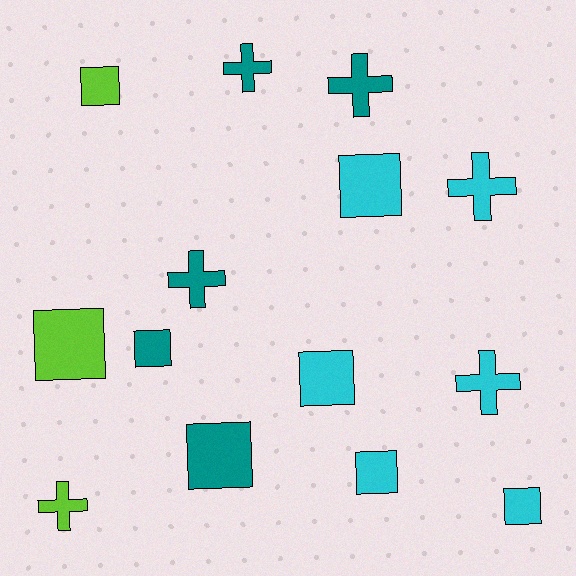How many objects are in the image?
There are 14 objects.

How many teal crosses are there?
There are 3 teal crosses.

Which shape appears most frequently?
Square, with 8 objects.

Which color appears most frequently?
Cyan, with 6 objects.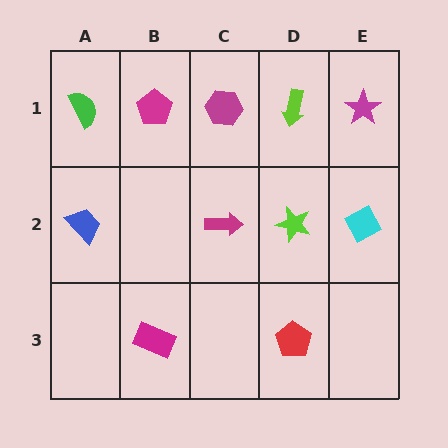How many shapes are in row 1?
5 shapes.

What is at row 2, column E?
A cyan diamond.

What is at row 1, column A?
A green semicircle.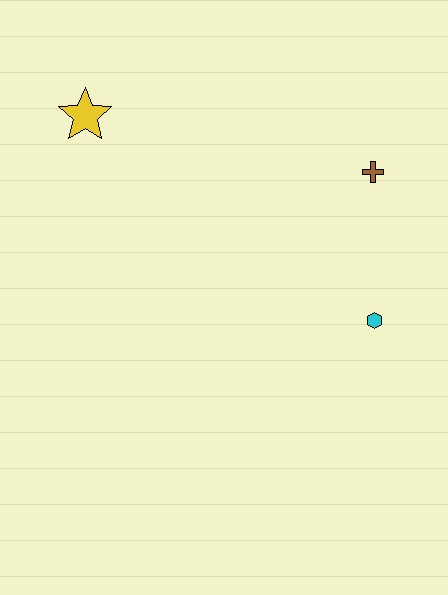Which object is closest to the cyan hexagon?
The brown cross is closest to the cyan hexagon.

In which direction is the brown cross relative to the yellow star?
The brown cross is to the right of the yellow star.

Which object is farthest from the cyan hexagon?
The yellow star is farthest from the cyan hexagon.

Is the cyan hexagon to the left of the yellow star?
No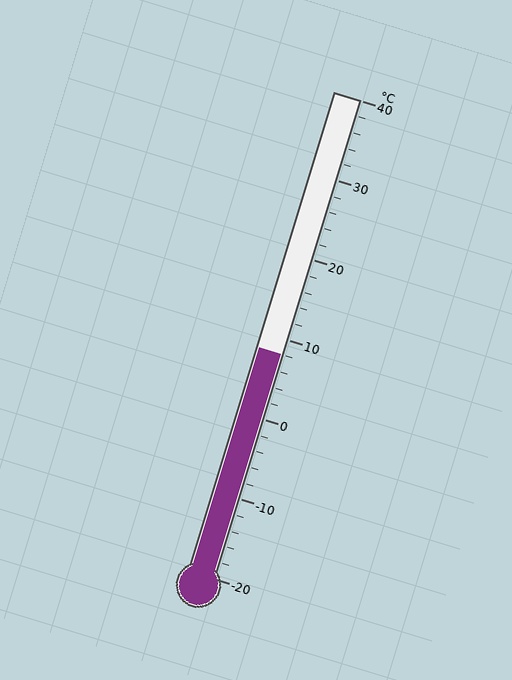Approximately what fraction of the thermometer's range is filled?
The thermometer is filled to approximately 45% of its range.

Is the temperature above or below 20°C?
The temperature is below 20°C.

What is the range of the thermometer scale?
The thermometer scale ranges from -20°C to 40°C.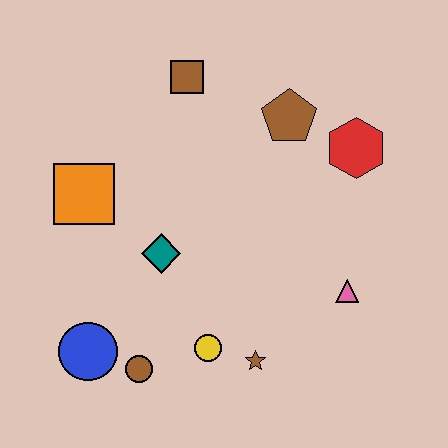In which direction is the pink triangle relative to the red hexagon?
The pink triangle is below the red hexagon.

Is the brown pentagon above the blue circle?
Yes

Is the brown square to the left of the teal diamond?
No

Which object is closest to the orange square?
The teal diamond is closest to the orange square.